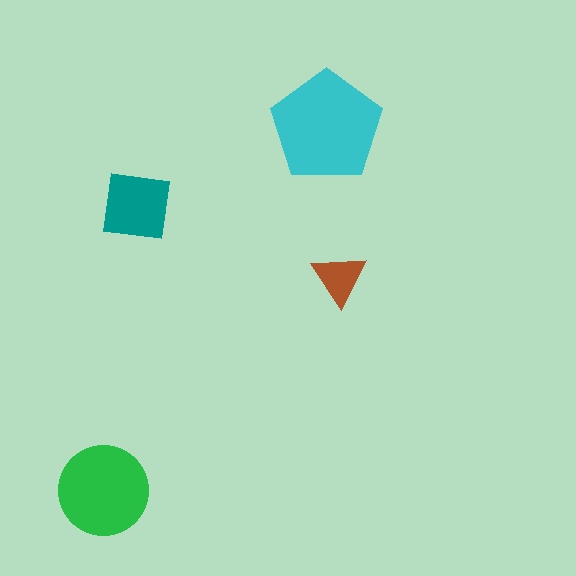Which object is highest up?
The cyan pentagon is topmost.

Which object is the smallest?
The brown triangle.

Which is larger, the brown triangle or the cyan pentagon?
The cyan pentagon.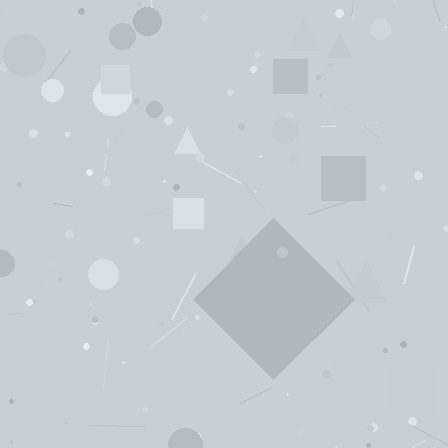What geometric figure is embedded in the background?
A diamond is embedded in the background.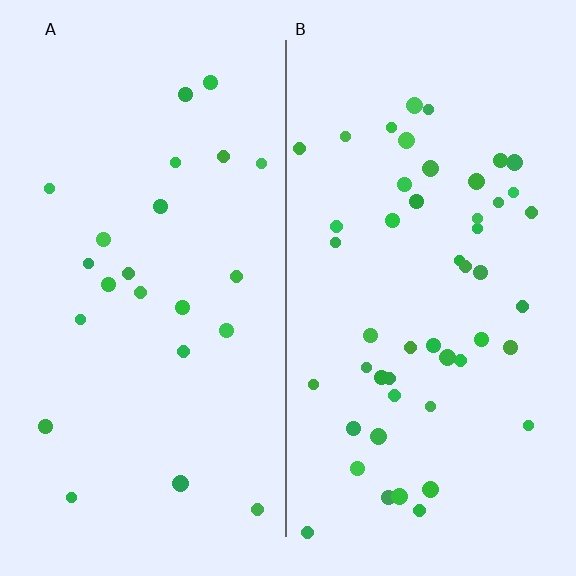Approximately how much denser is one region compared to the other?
Approximately 2.1× — region B over region A.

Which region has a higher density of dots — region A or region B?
B (the right).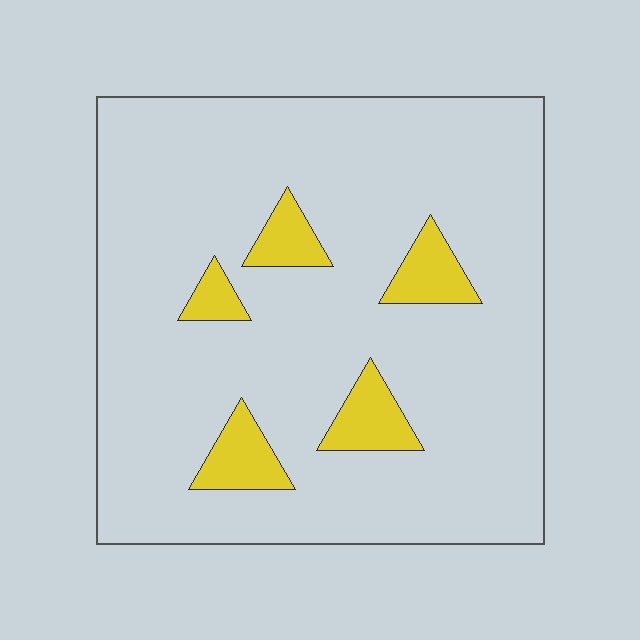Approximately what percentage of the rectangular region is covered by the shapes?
Approximately 10%.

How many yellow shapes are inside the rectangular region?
5.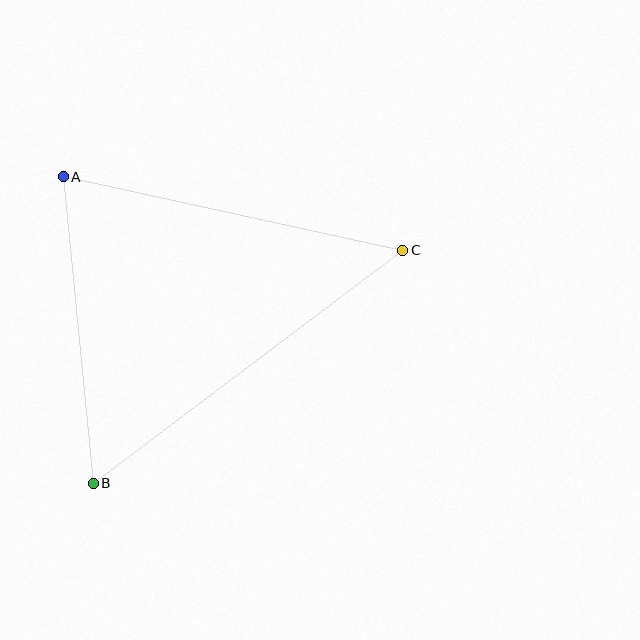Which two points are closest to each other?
Points A and B are closest to each other.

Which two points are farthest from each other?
Points B and C are farthest from each other.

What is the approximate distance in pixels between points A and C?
The distance between A and C is approximately 348 pixels.